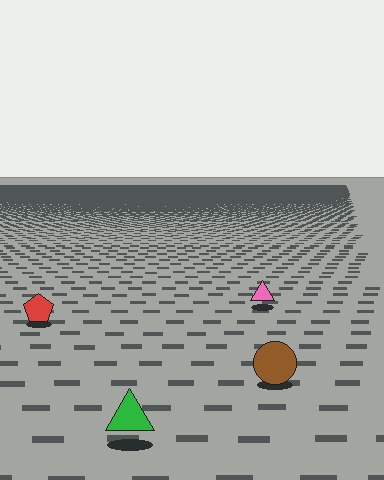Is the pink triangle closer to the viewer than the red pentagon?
No. The red pentagon is closer — you can tell from the texture gradient: the ground texture is coarser near it.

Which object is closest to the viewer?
The green triangle is closest. The texture marks near it are larger and more spread out.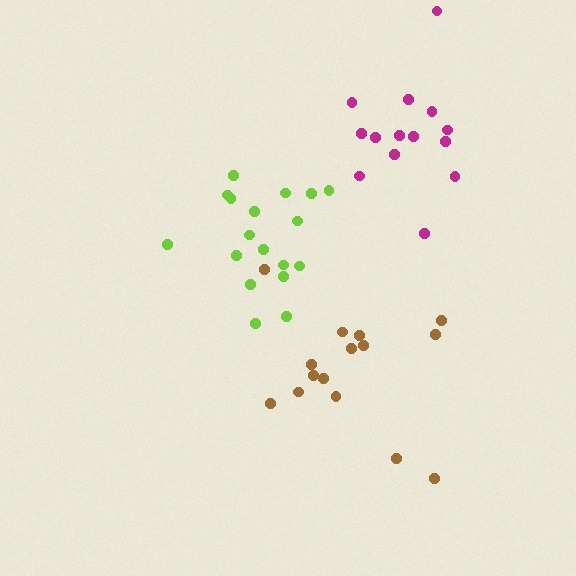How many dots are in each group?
Group 1: 15 dots, Group 2: 18 dots, Group 3: 14 dots (47 total).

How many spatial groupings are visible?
There are 3 spatial groupings.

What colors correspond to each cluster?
The clusters are colored: brown, lime, magenta.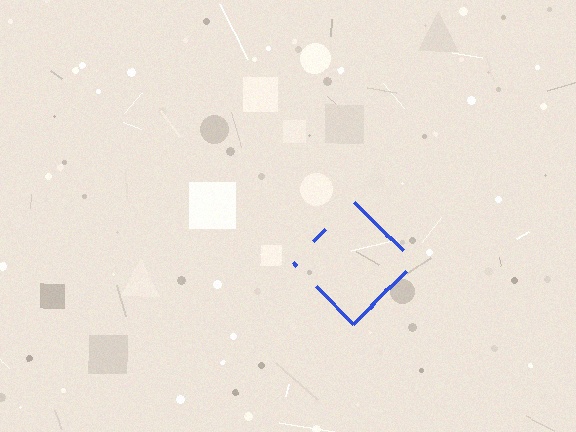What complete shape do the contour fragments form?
The contour fragments form a diamond.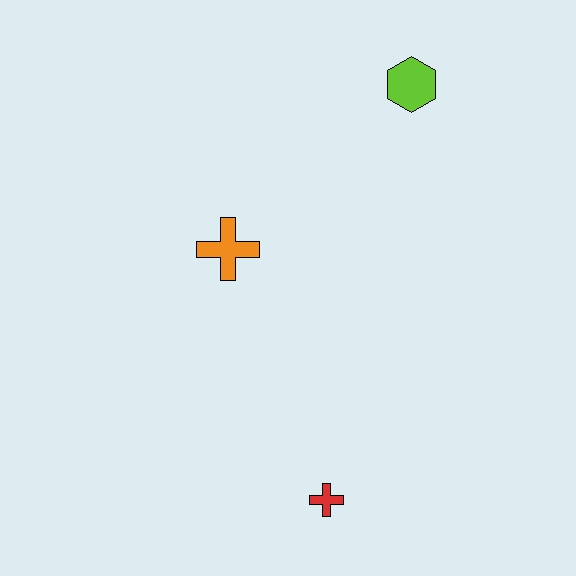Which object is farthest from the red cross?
The lime hexagon is farthest from the red cross.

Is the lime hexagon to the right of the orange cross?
Yes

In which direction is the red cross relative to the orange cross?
The red cross is below the orange cross.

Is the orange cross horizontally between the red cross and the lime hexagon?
No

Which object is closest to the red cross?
The orange cross is closest to the red cross.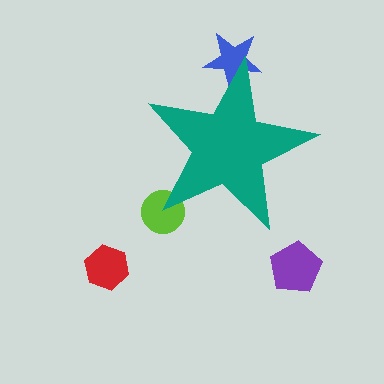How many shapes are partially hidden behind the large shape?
2 shapes are partially hidden.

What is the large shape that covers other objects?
A teal star.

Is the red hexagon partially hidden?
No, the red hexagon is fully visible.